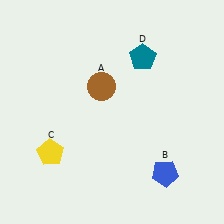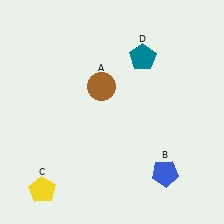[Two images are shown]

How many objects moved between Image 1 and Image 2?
1 object moved between the two images.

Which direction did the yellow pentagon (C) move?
The yellow pentagon (C) moved down.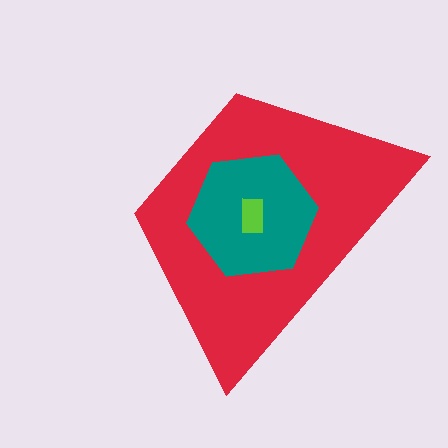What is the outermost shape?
The red trapezoid.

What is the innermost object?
The lime rectangle.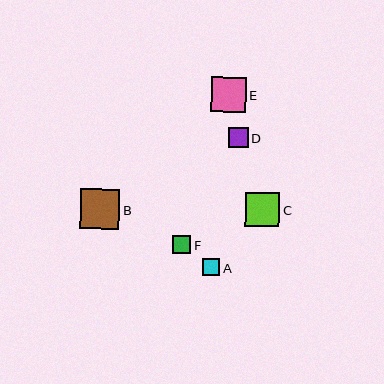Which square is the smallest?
Square A is the smallest with a size of approximately 17 pixels.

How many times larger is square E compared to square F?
Square E is approximately 1.9 times the size of square F.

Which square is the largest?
Square B is the largest with a size of approximately 39 pixels.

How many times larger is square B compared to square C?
Square B is approximately 1.2 times the size of square C.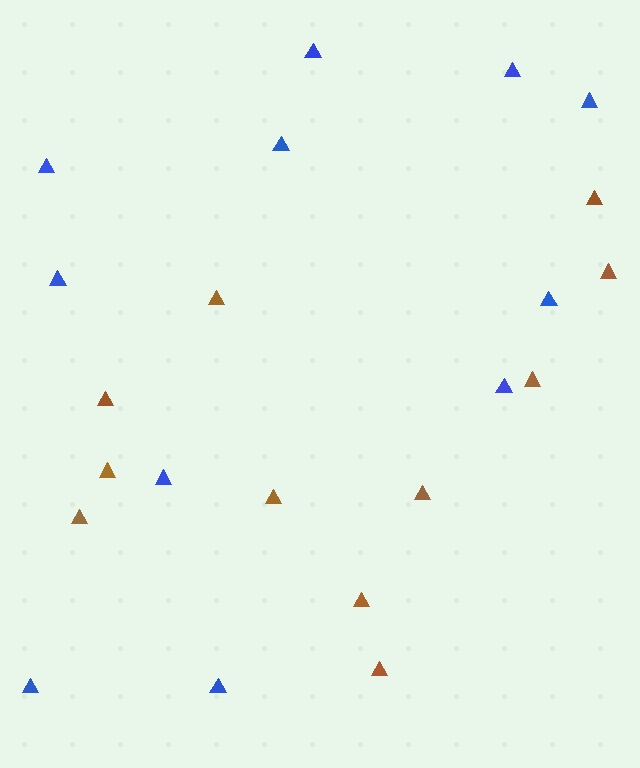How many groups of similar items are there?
There are 2 groups: one group of brown triangles (11) and one group of blue triangles (11).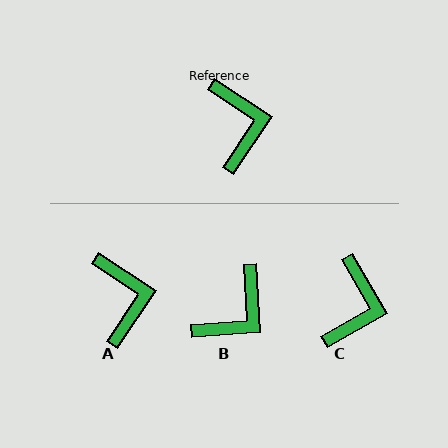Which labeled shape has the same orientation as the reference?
A.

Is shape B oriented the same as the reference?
No, it is off by about 52 degrees.